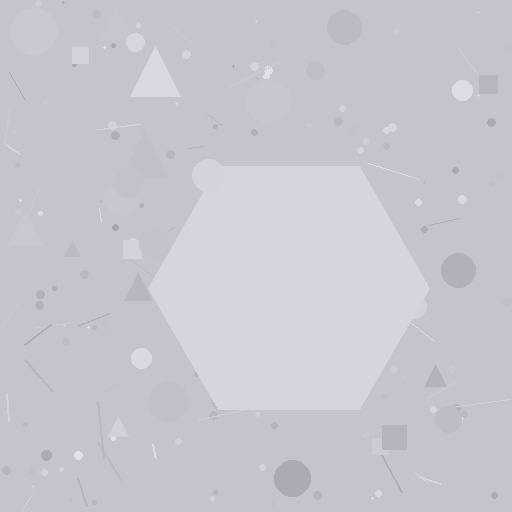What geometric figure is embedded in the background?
A hexagon is embedded in the background.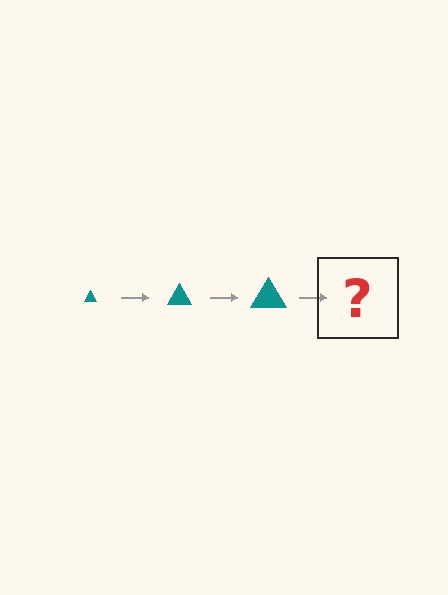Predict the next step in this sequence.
The next step is a teal triangle, larger than the previous one.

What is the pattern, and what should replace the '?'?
The pattern is that the triangle gets progressively larger each step. The '?' should be a teal triangle, larger than the previous one.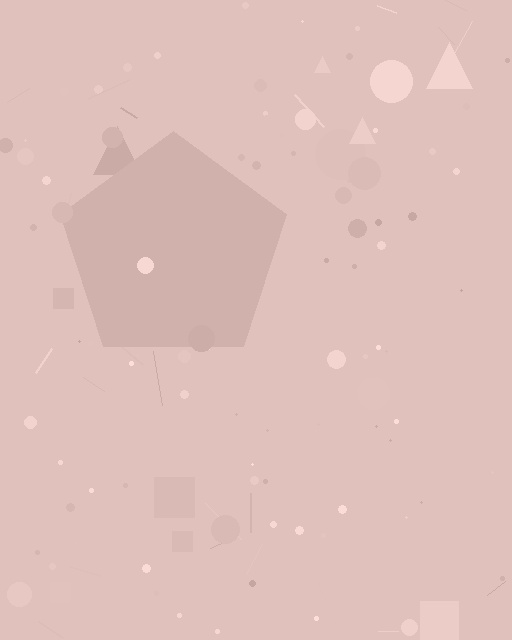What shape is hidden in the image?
A pentagon is hidden in the image.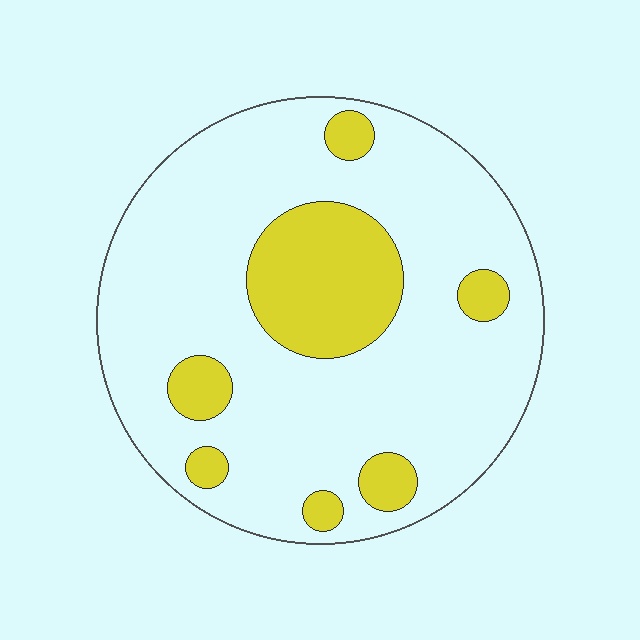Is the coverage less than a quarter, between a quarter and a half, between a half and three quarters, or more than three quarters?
Less than a quarter.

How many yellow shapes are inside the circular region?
7.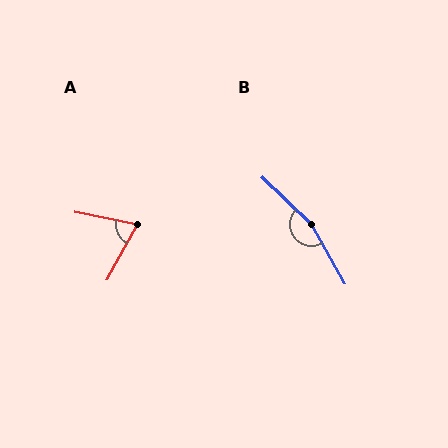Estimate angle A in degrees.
Approximately 73 degrees.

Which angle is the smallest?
A, at approximately 73 degrees.